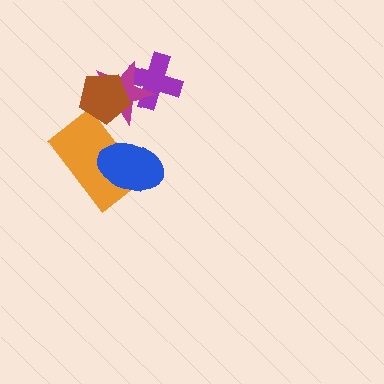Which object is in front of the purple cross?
The magenta star is in front of the purple cross.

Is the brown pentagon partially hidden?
No, no other shape covers it.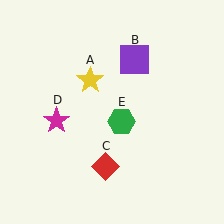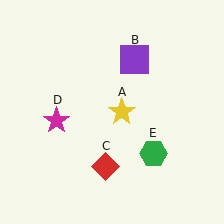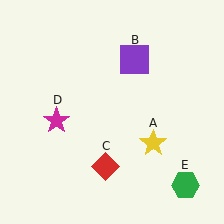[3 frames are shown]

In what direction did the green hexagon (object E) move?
The green hexagon (object E) moved down and to the right.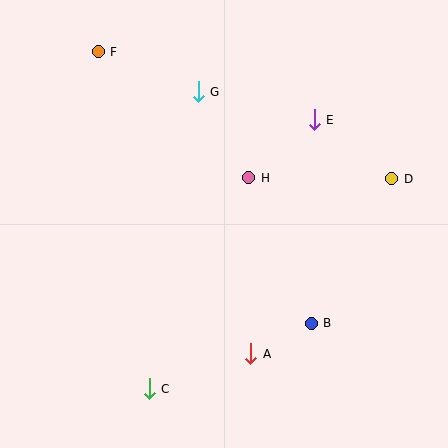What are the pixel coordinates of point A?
Point A is at (251, 354).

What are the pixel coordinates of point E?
Point E is at (314, 120).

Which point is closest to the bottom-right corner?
Point B is closest to the bottom-right corner.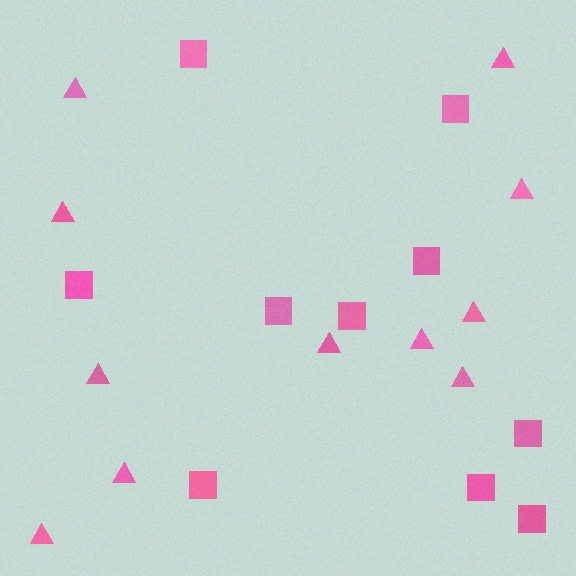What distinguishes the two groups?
There are 2 groups: one group of squares (10) and one group of triangles (11).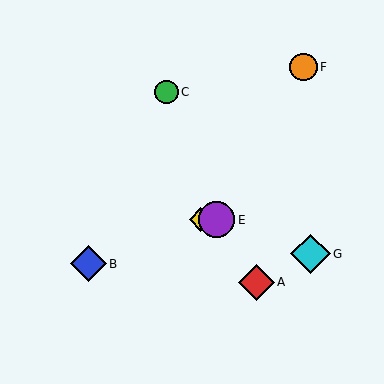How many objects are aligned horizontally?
2 objects (D, E) are aligned horizontally.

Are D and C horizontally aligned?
No, D is at y≈220 and C is at y≈92.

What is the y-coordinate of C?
Object C is at y≈92.